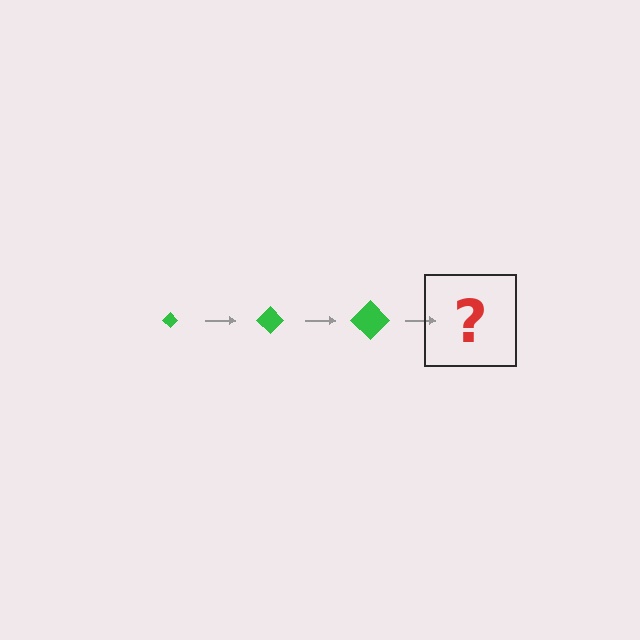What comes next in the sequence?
The next element should be a green diamond, larger than the previous one.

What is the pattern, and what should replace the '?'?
The pattern is that the diamond gets progressively larger each step. The '?' should be a green diamond, larger than the previous one.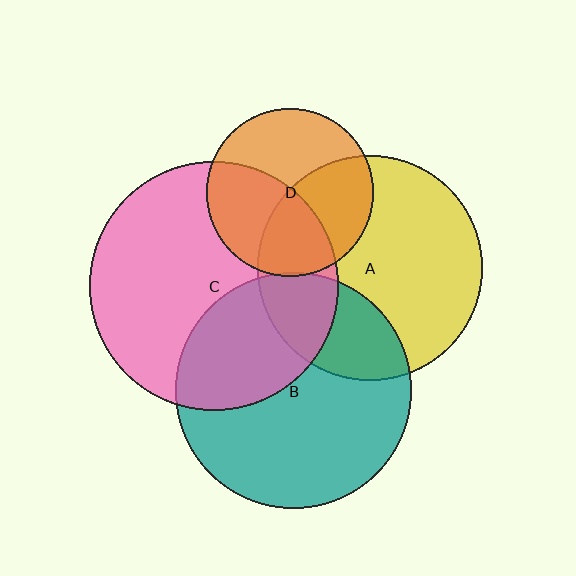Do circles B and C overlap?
Yes.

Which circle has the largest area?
Circle C (pink).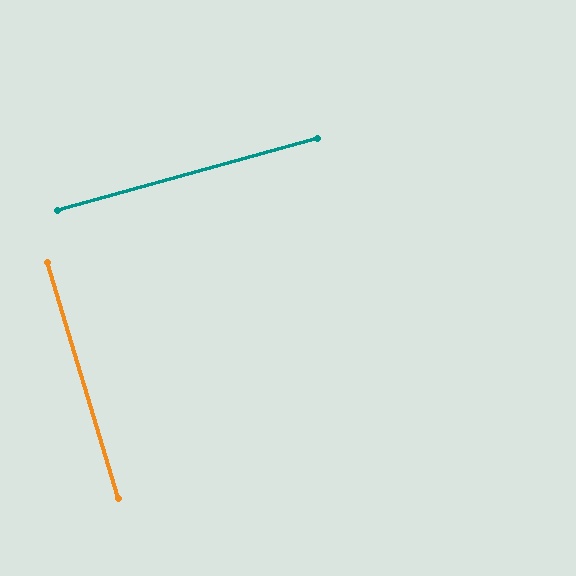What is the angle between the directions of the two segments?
Approximately 89 degrees.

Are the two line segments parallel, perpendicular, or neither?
Perpendicular — they meet at approximately 89°.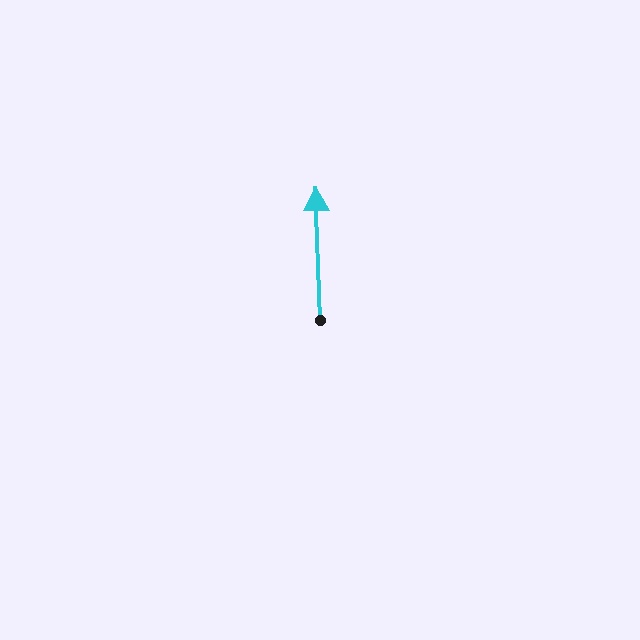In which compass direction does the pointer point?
North.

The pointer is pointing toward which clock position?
Roughly 12 o'clock.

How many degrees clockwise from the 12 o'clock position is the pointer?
Approximately 358 degrees.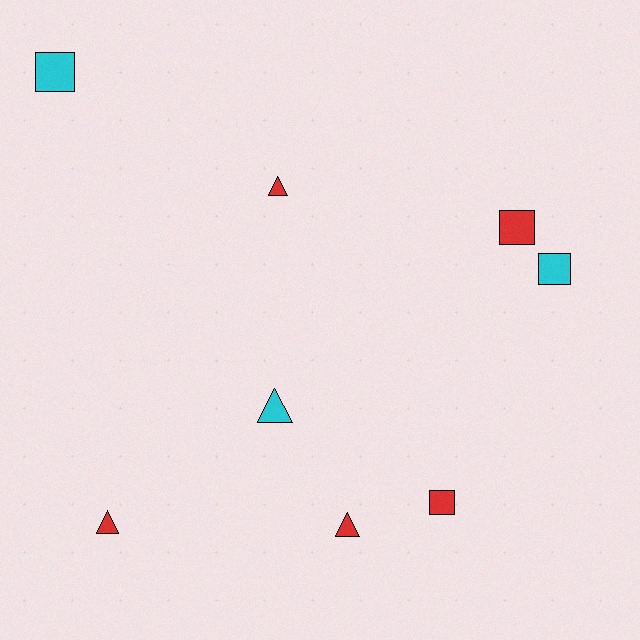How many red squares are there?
There are 2 red squares.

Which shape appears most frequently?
Square, with 4 objects.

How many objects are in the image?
There are 8 objects.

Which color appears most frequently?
Red, with 5 objects.